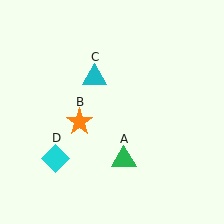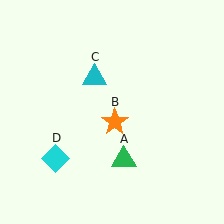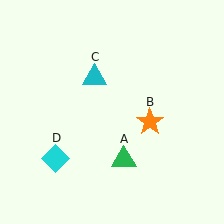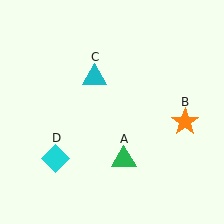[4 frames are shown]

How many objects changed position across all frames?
1 object changed position: orange star (object B).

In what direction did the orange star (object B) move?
The orange star (object B) moved right.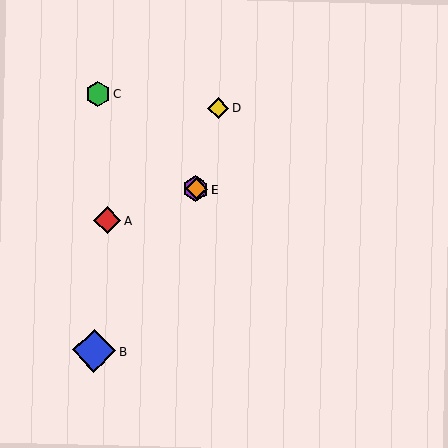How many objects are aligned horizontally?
2 objects (E, F) are aligned horizontally.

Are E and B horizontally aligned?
No, E is at y≈189 and B is at y≈351.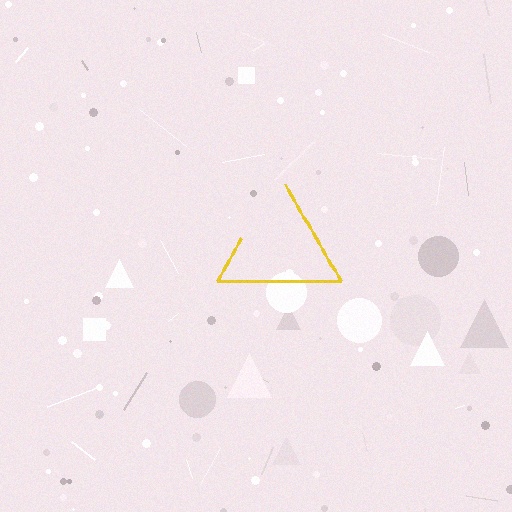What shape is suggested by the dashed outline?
The dashed outline suggests a triangle.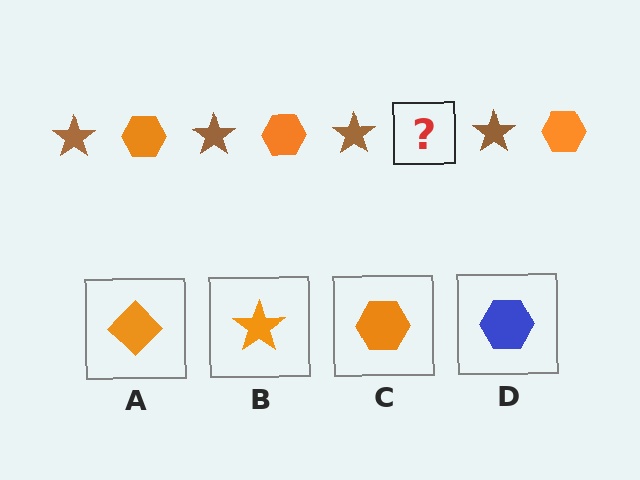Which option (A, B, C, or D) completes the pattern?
C.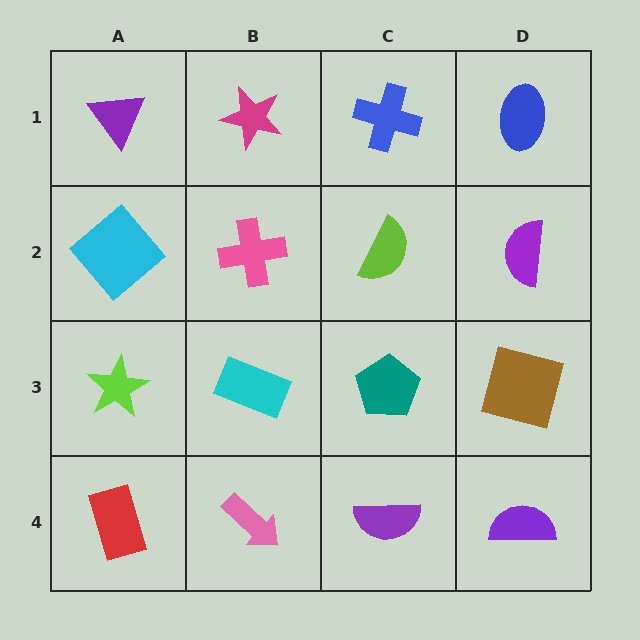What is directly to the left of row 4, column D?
A purple semicircle.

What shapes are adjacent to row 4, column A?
A lime star (row 3, column A), a pink arrow (row 4, column B).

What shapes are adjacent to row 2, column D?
A blue ellipse (row 1, column D), a brown square (row 3, column D), a lime semicircle (row 2, column C).